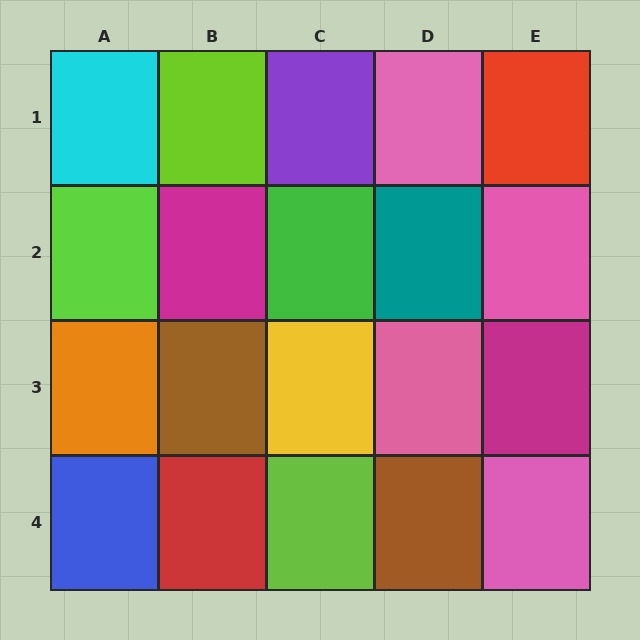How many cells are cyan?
1 cell is cyan.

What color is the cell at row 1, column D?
Pink.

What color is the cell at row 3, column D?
Pink.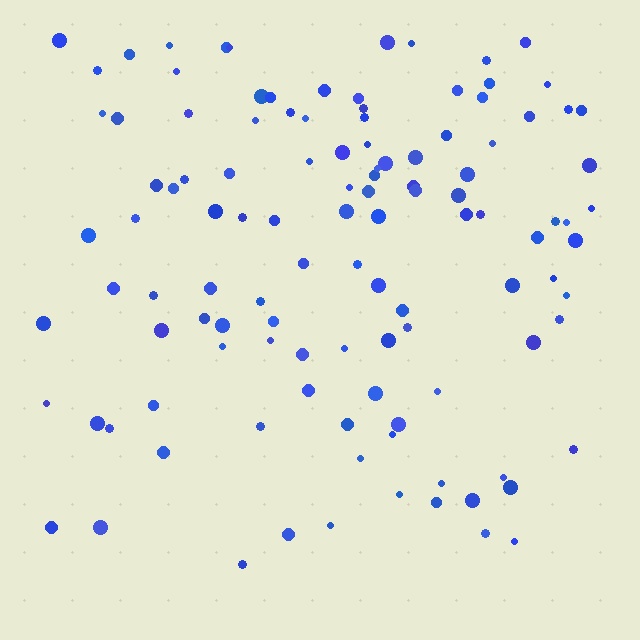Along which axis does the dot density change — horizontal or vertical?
Vertical.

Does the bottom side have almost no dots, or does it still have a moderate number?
Still a moderate number, just noticeably fewer than the top.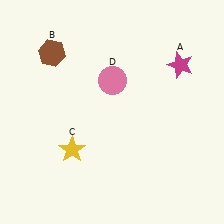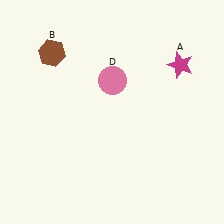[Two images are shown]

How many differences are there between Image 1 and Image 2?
There is 1 difference between the two images.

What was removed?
The yellow star (C) was removed in Image 2.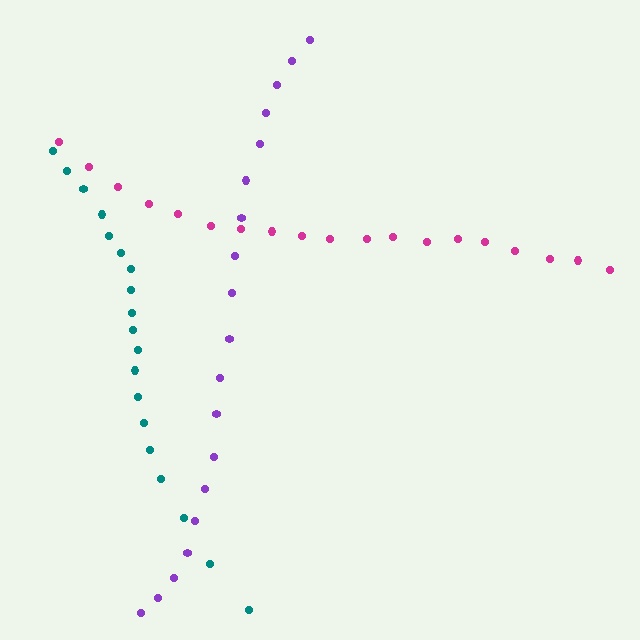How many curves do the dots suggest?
There are 3 distinct paths.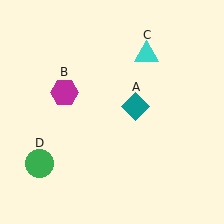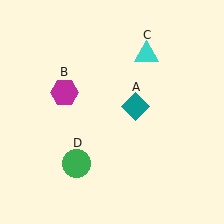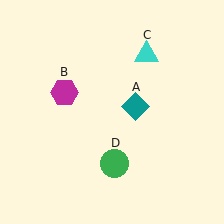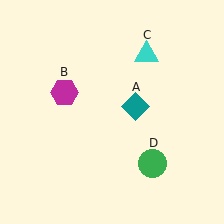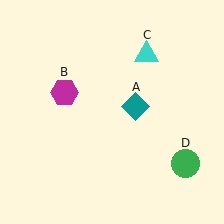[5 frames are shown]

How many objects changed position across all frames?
1 object changed position: green circle (object D).